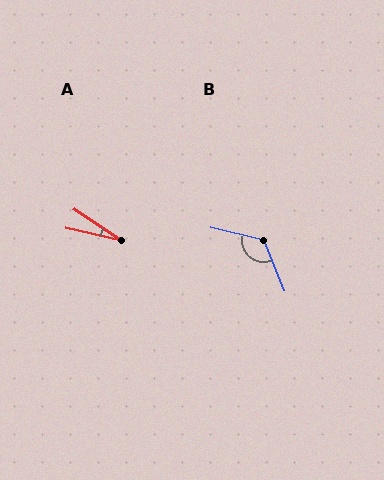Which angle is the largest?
B, at approximately 125 degrees.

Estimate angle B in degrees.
Approximately 125 degrees.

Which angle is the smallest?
A, at approximately 21 degrees.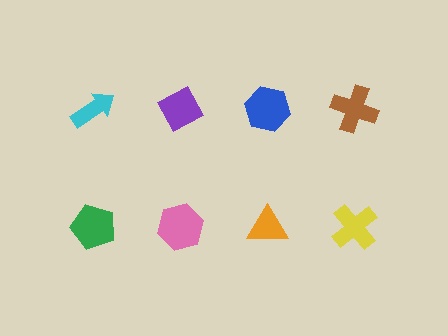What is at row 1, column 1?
A cyan arrow.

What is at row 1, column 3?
A blue hexagon.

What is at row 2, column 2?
A pink hexagon.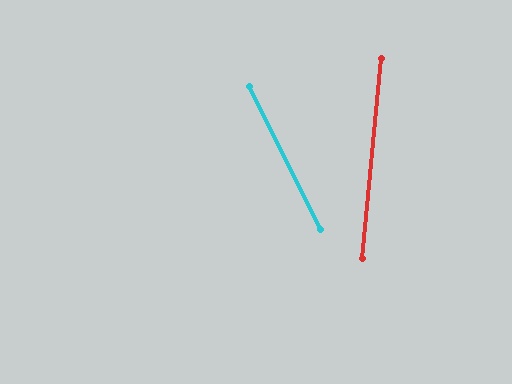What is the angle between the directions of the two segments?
Approximately 32 degrees.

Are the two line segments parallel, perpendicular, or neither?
Neither parallel nor perpendicular — they differ by about 32°.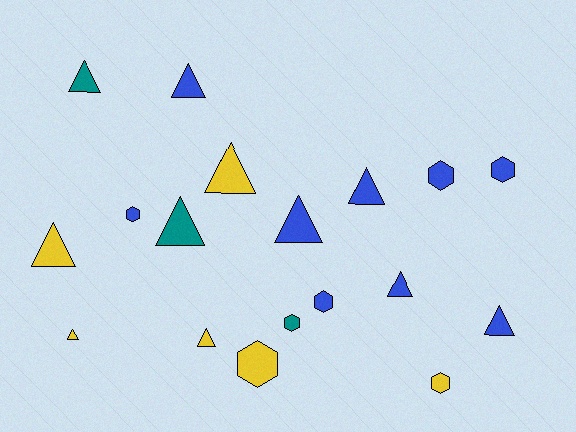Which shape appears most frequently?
Triangle, with 11 objects.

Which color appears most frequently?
Blue, with 9 objects.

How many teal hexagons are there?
There is 1 teal hexagon.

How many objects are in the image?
There are 18 objects.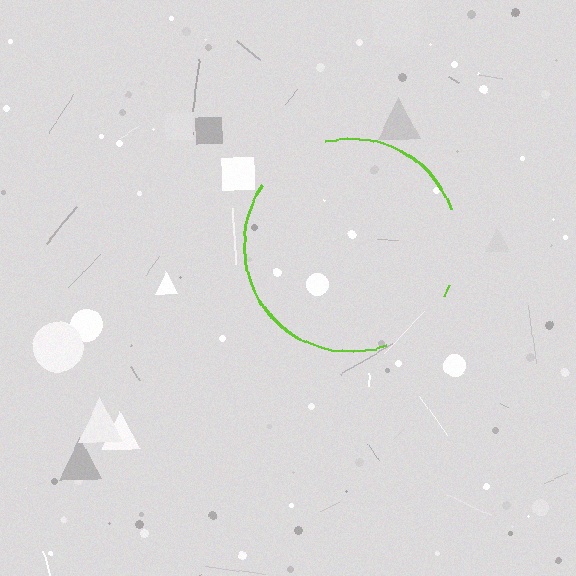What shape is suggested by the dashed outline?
The dashed outline suggests a circle.